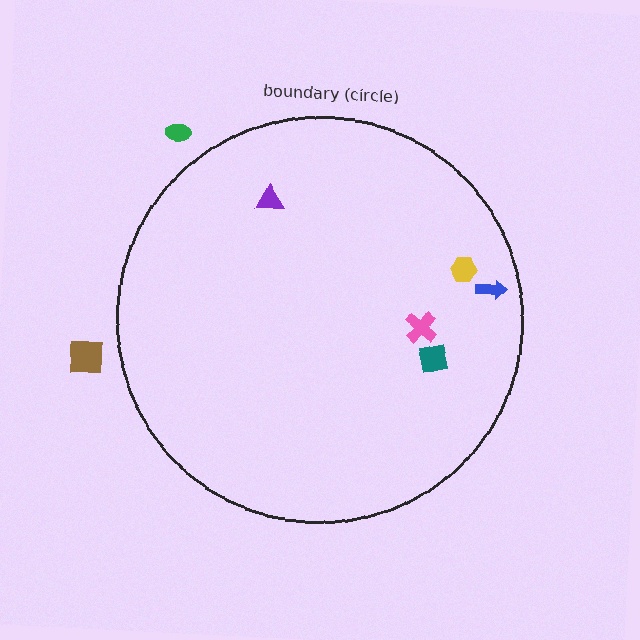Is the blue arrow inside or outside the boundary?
Inside.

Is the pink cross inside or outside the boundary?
Inside.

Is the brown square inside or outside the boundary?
Outside.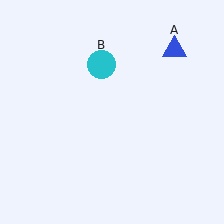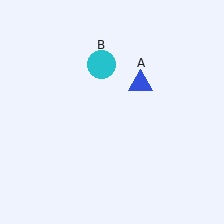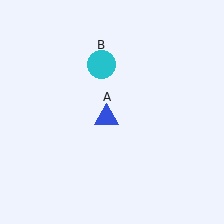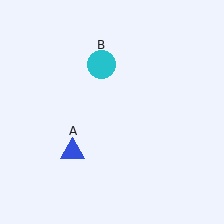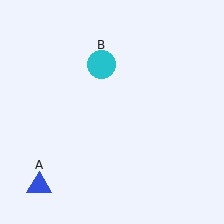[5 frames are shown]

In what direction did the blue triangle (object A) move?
The blue triangle (object A) moved down and to the left.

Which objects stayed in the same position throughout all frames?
Cyan circle (object B) remained stationary.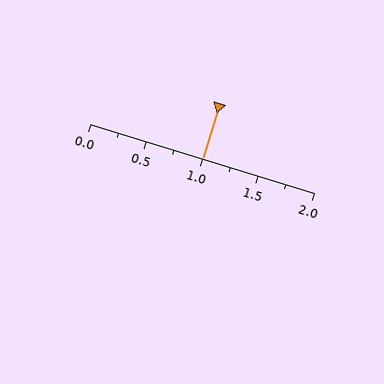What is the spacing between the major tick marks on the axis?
The major ticks are spaced 0.5 apart.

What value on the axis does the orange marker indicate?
The marker indicates approximately 1.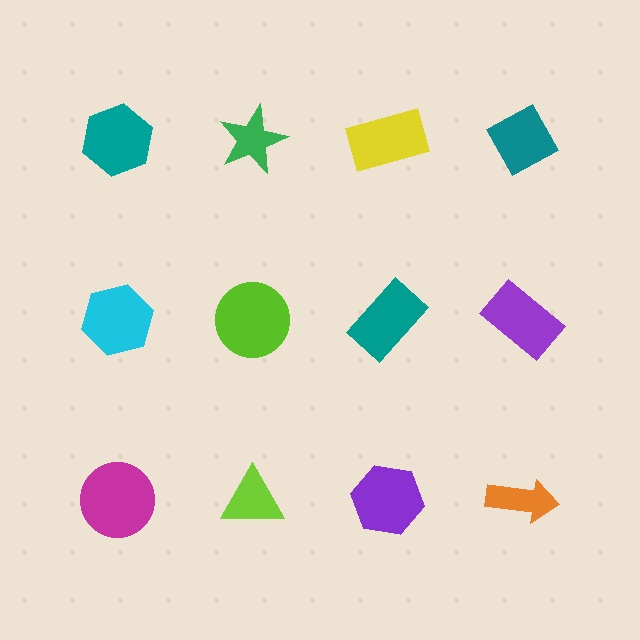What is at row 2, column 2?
A lime circle.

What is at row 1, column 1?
A teal hexagon.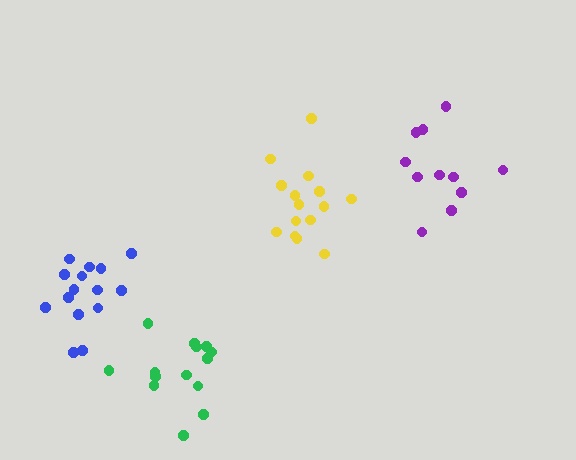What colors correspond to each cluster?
The clusters are colored: green, yellow, blue, purple.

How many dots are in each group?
Group 1: 14 dots, Group 2: 15 dots, Group 3: 15 dots, Group 4: 11 dots (55 total).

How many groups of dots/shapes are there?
There are 4 groups.